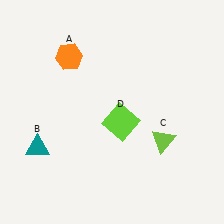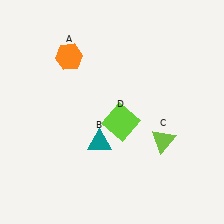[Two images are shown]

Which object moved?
The teal triangle (B) moved right.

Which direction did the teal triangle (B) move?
The teal triangle (B) moved right.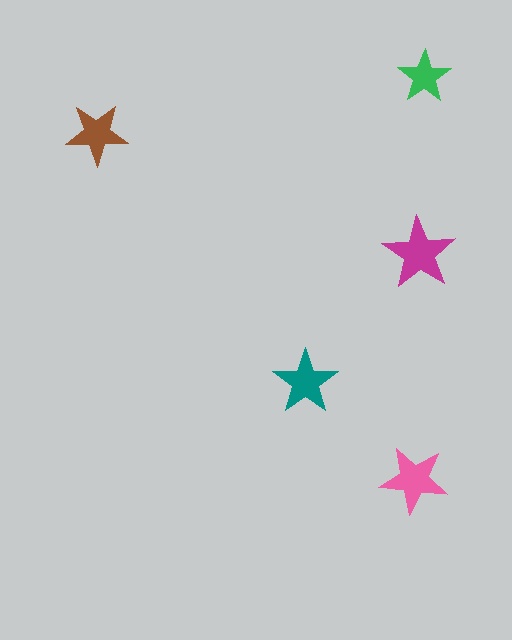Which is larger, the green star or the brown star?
The brown one.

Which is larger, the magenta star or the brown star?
The magenta one.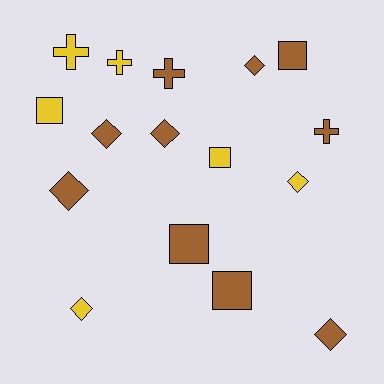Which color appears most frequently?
Brown, with 10 objects.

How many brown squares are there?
There are 3 brown squares.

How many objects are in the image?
There are 16 objects.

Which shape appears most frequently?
Diamond, with 7 objects.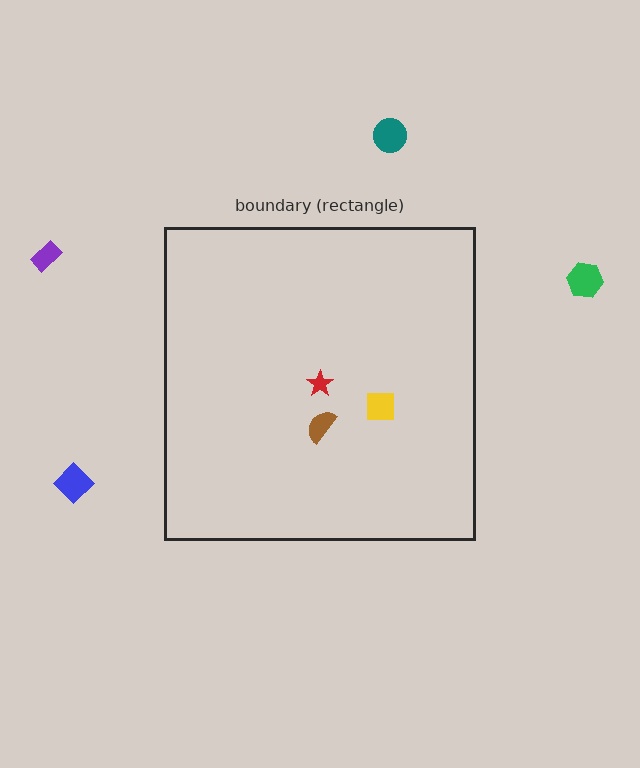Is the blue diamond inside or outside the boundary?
Outside.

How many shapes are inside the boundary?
3 inside, 4 outside.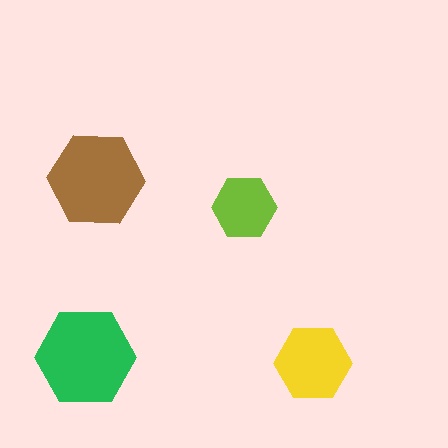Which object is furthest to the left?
The green hexagon is leftmost.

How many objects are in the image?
There are 4 objects in the image.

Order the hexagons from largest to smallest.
the green one, the brown one, the yellow one, the lime one.